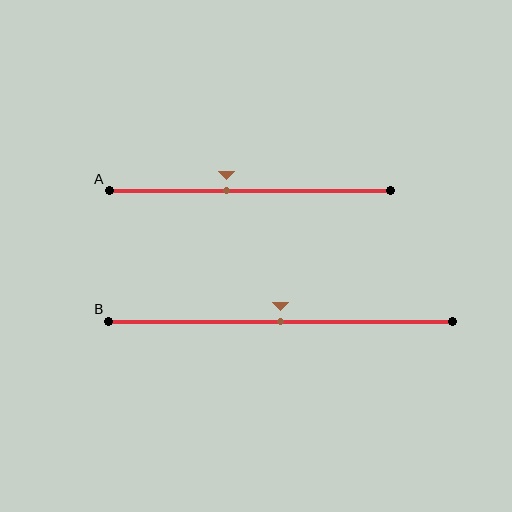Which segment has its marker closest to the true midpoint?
Segment B has its marker closest to the true midpoint.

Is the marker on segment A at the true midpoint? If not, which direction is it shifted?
No, the marker on segment A is shifted to the left by about 8% of the segment length.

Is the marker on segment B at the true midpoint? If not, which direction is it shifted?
Yes, the marker on segment B is at the true midpoint.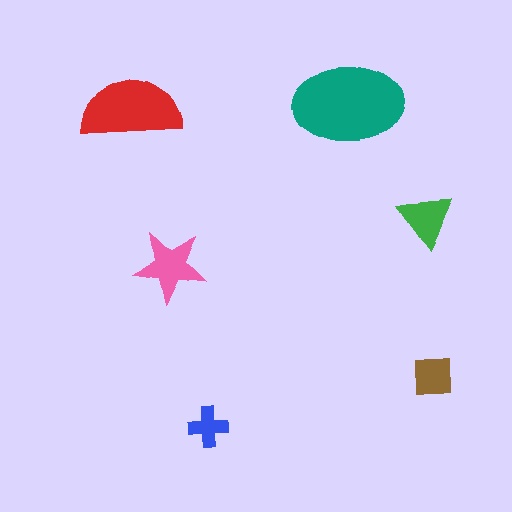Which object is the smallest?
The blue cross.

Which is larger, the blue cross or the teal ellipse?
The teal ellipse.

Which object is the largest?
The teal ellipse.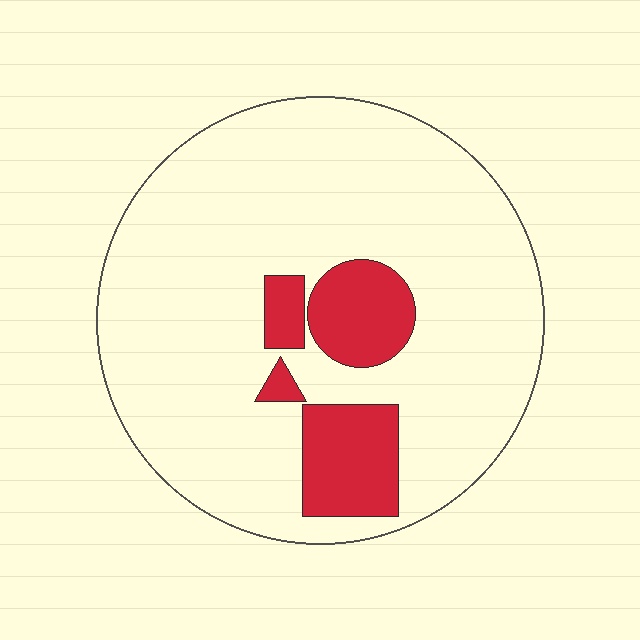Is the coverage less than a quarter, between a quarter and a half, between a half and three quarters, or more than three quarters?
Less than a quarter.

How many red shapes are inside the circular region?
4.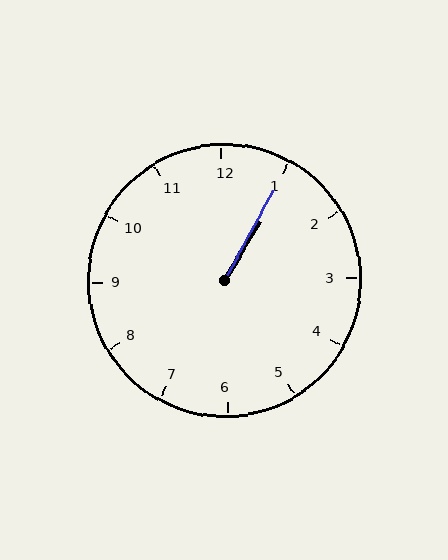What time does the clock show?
1:05.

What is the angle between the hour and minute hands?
Approximately 2 degrees.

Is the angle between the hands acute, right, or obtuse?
It is acute.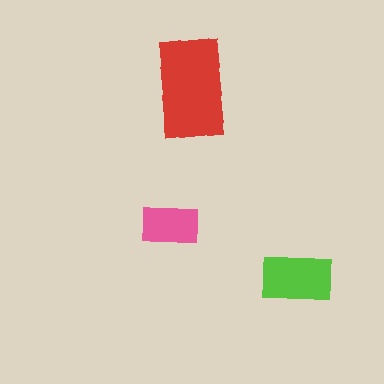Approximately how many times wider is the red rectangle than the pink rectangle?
About 2 times wider.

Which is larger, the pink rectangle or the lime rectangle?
The lime one.